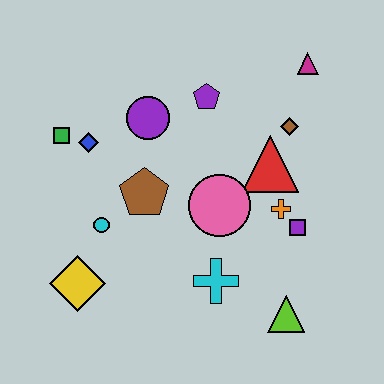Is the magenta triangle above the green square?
Yes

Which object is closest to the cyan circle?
The brown pentagon is closest to the cyan circle.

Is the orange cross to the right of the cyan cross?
Yes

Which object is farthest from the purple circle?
The lime triangle is farthest from the purple circle.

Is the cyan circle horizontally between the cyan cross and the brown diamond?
No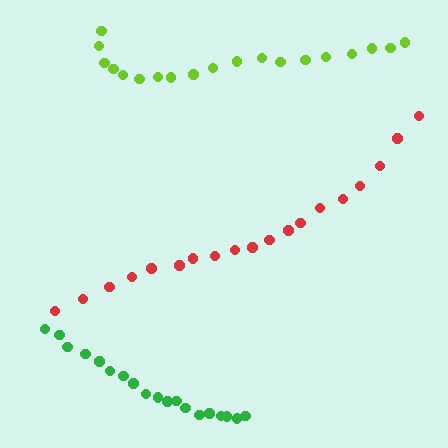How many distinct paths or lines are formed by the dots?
There are 3 distinct paths.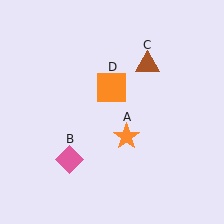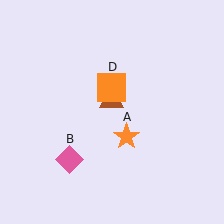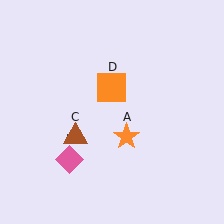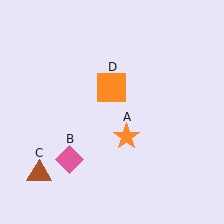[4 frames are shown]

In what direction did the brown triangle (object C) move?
The brown triangle (object C) moved down and to the left.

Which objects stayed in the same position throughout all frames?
Orange star (object A) and pink diamond (object B) and orange square (object D) remained stationary.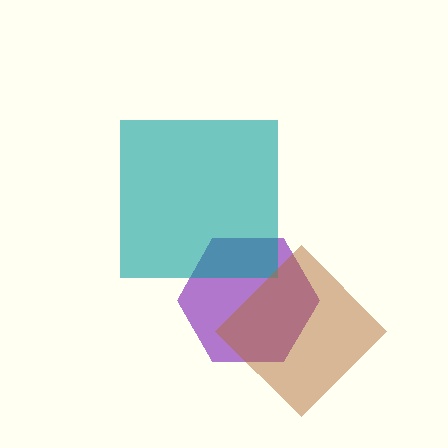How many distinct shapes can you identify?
There are 3 distinct shapes: a purple hexagon, a teal square, a brown diamond.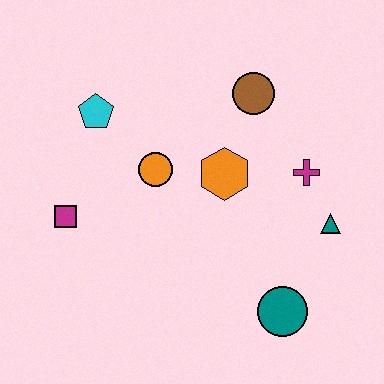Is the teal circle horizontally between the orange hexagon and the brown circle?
No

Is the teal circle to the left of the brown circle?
No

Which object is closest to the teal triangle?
The magenta cross is closest to the teal triangle.